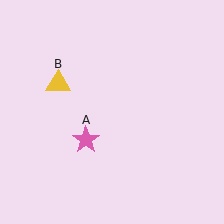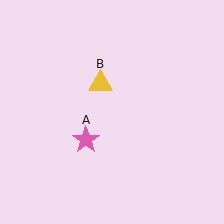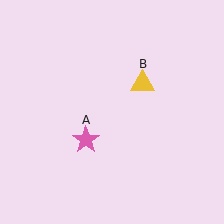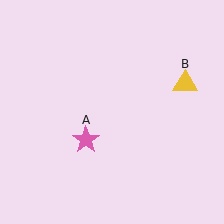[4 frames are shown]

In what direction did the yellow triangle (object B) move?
The yellow triangle (object B) moved right.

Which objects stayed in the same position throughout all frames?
Pink star (object A) remained stationary.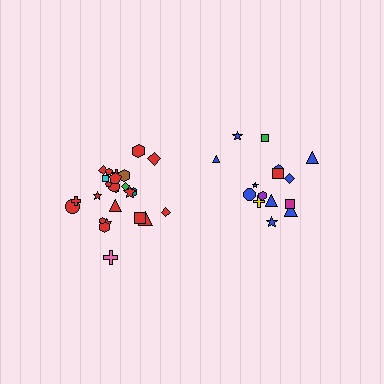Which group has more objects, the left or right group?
The left group.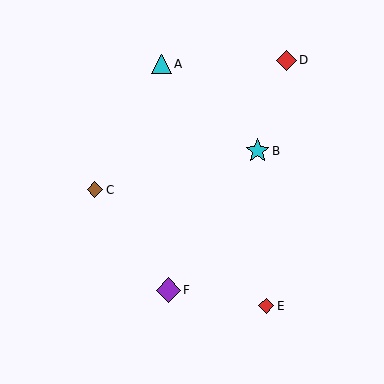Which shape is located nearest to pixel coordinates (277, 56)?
The red diamond (labeled D) at (286, 60) is nearest to that location.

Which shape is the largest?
The purple diamond (labeled F) is the largest.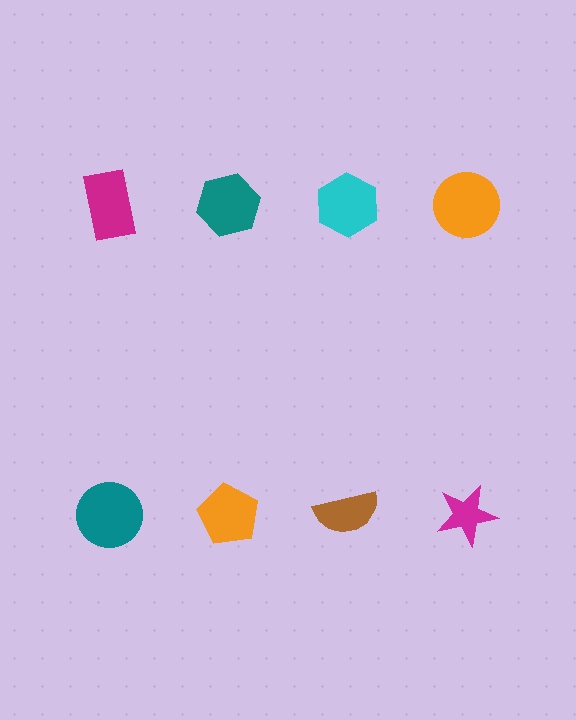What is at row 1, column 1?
A magenta rectangle.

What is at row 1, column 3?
A cyan hexagon.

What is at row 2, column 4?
A magenta star.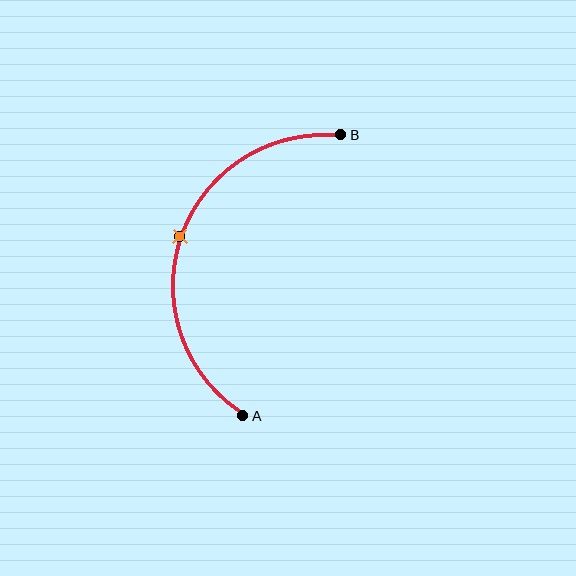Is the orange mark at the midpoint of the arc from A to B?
Yes. The orange mark lies on the arc at equal arc-length from both A and B — it is the arc midpoint.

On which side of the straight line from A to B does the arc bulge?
The arc bulges to the left of the straight line connecting A and B.